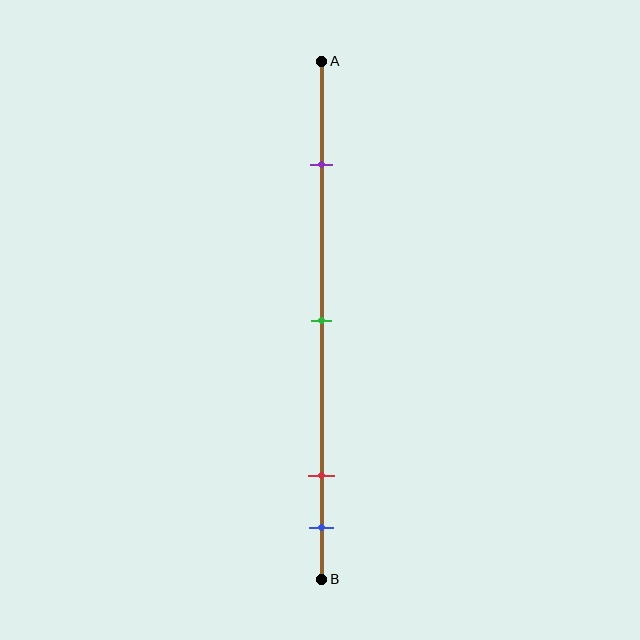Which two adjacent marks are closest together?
The red and blue marks are the closest adjacent pair.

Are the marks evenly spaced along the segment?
No, the marks are not evenly spaced.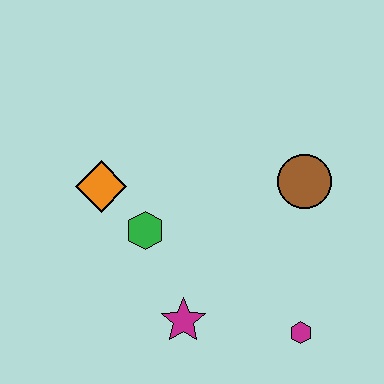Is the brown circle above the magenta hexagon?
Yes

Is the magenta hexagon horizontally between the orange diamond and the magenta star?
No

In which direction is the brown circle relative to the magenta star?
The brown circle is above the magenta star.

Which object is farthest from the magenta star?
The brown circle is farthest from the magenta star.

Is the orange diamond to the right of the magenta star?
No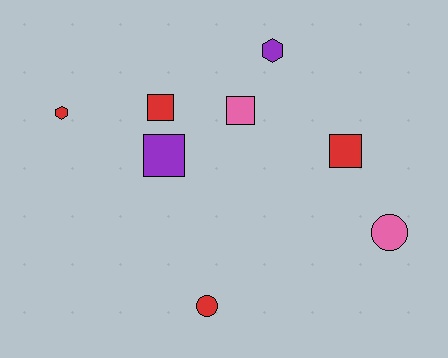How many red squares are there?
There are 2 red squares.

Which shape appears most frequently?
Square, with 4 objects.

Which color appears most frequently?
Red, with 4 objects.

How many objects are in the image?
There are 8 objects.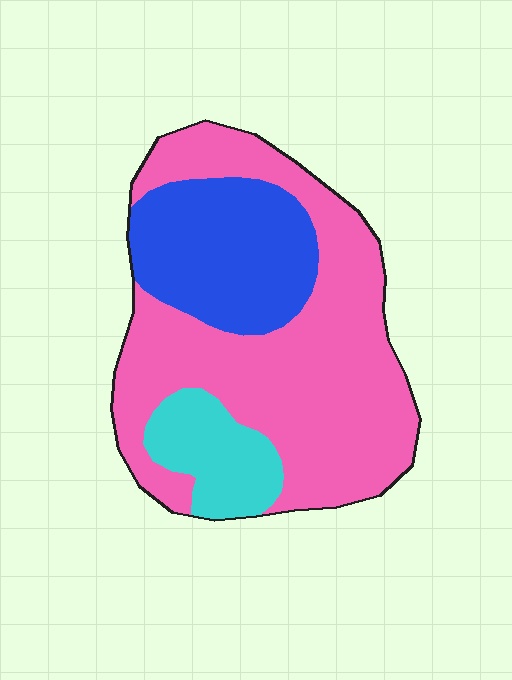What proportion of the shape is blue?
Blue covers around 25% of the shape.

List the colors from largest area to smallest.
From largest to smallest: pink, blue, cyan.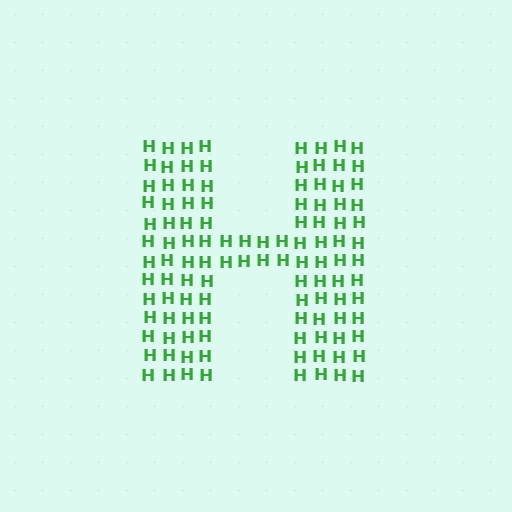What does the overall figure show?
The overall figure shows the letter H.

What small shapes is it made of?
It is made of small letter H's.